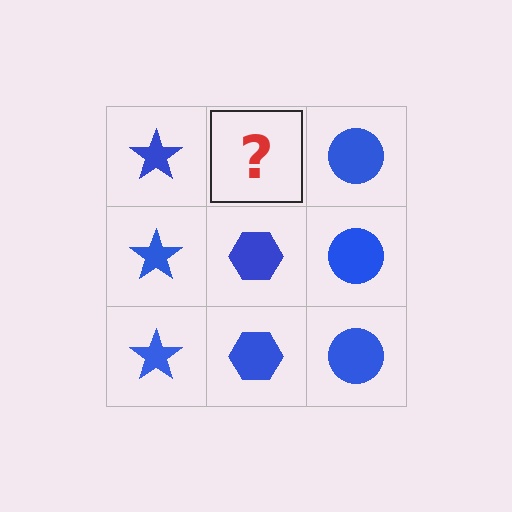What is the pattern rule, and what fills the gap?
The rule is that each column has a consistent shape. The gap should be filled with a blue hexagon.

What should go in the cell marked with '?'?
The missing cell should contain a blue hexagon.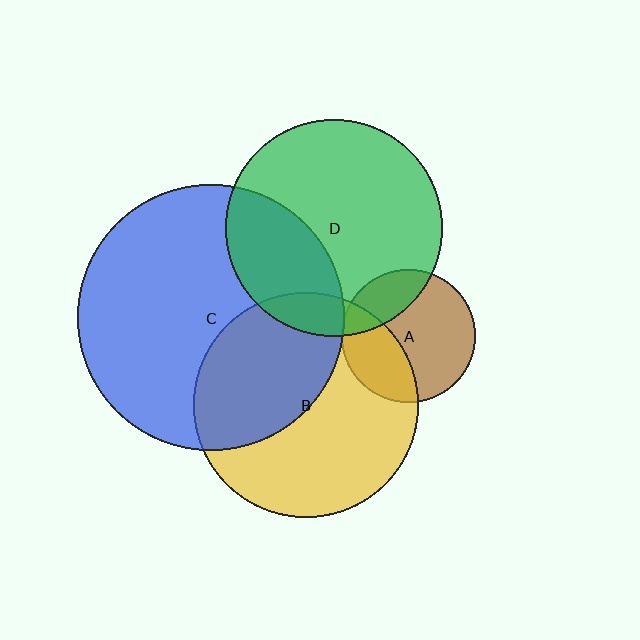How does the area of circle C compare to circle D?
Approximately 1.5 times.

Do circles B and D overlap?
Yes.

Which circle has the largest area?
Circle C (blue).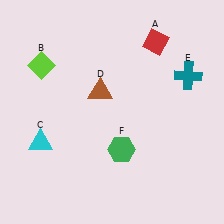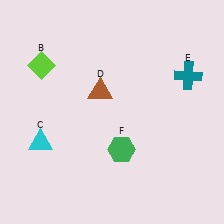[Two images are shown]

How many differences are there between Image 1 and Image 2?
There is 1 difference between the two images.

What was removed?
The red diamond (A) was removed in Image 2.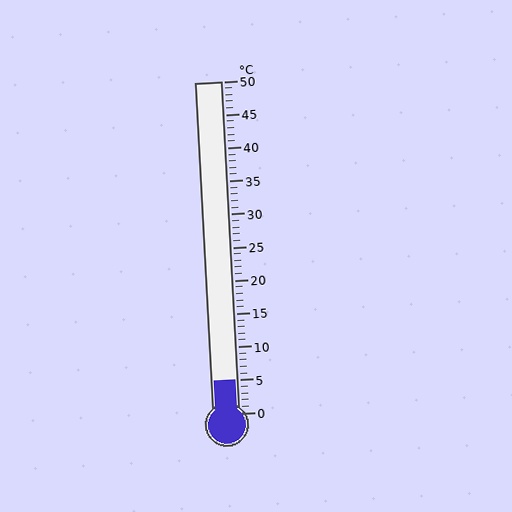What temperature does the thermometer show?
The thermometer shows approximately 5°C.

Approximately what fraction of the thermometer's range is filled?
The thermometer is filled to approximately 10% of its range.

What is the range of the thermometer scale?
The thermometer scale ranges from 0°C to 50°C.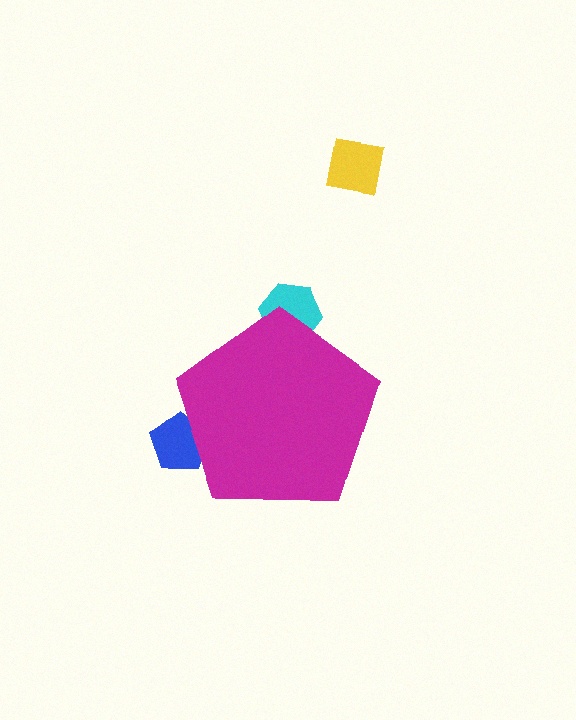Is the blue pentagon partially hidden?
Yes, the blue pentagon is partially hidden behind the magenta pentagon.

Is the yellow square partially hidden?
No, the yellow square is fully visible.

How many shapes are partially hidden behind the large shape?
2 shapes are partially hidden.